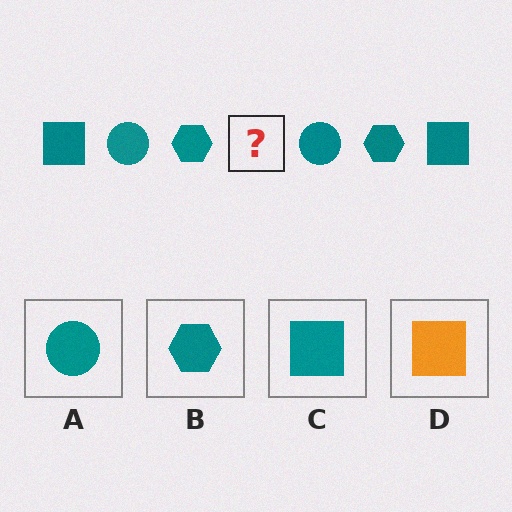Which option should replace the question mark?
Option C.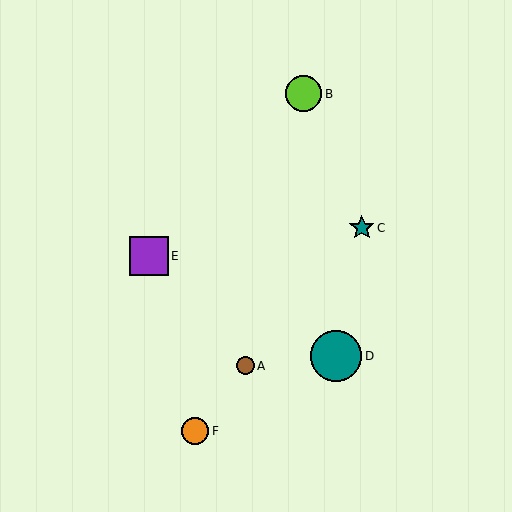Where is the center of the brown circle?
The center of the brown circle is at (245, 366).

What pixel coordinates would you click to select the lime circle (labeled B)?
Click at (304, 94) to select the lime circle B.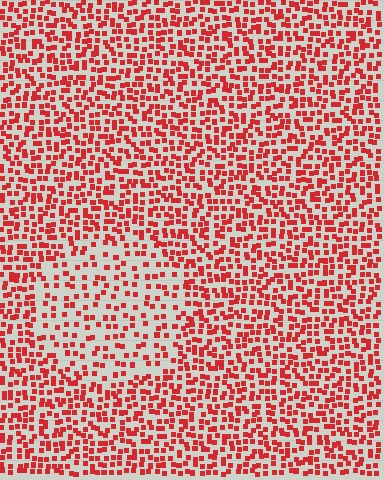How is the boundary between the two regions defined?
The boundary is defined by a change in element density (approximately 1.9x ratio). All elements are the same color, size, and shape.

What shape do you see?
I see a circle.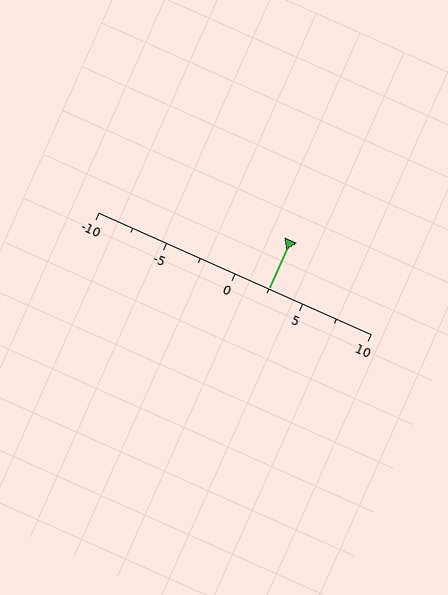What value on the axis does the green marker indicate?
The marker indicates approximately 2.5.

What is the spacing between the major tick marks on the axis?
The major ticks are spaced 5 apart.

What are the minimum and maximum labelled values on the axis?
The axis runs from -10 to 10.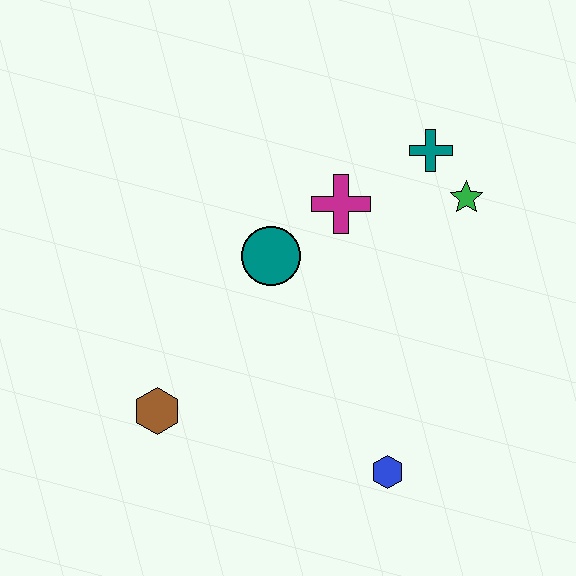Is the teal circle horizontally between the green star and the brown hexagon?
Yes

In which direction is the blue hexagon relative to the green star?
The blue hexagon is below the green star.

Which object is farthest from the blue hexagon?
The teal cross is farthest from the blue hexagon.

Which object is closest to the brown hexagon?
The teal circle is closest to the brown hexagon.